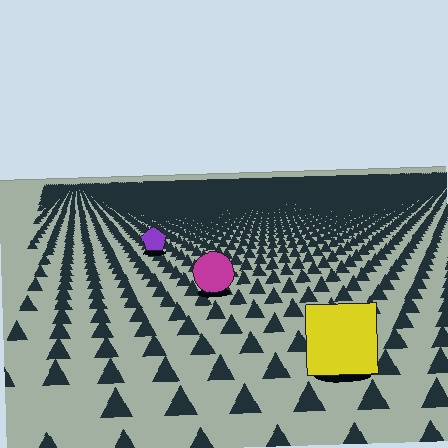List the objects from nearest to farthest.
From nearest to farthest: the yellow square, the magenta circle, the purple pentagon.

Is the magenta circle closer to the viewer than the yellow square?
No. The yellow square is closer — you can tell from the texture gradient: the ground texture is coarser near it.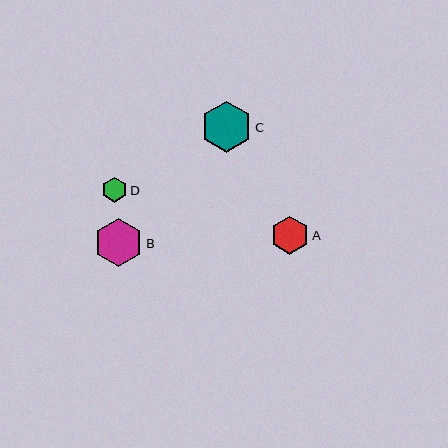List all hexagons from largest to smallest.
From largest to smallest: C, B, A, D.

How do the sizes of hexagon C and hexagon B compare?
Hexagon C and hexagon B are approximately the same size.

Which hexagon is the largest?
Hexagon C is the largest with a size of approximately 51 pixels.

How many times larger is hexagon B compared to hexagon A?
Hexagon B is approximately 1.3 times the size of hexagon A.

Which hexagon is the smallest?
Hexagon D is the smallest with a size of approximately 25 pixels.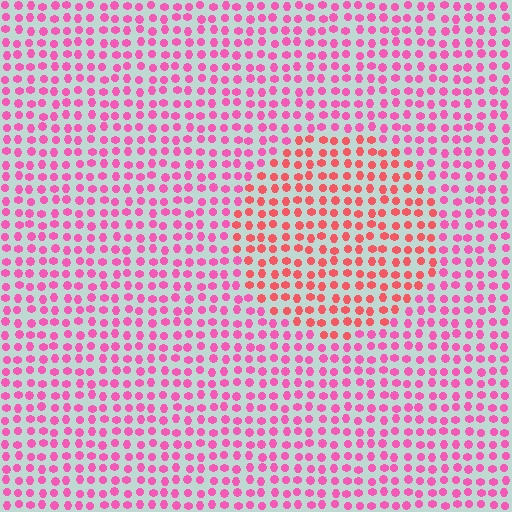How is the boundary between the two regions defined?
The boundary is defined purely by a slight shift in hue (about 32 degrees). Spacing, size, and orientation are identical on both sides.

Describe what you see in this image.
The image is filled with small pink elements in a uniform arrangement. A circle-shaped region is visible where the elements are tinted to a slightly different hue, forming a subtle color boundary.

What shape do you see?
I see a circle.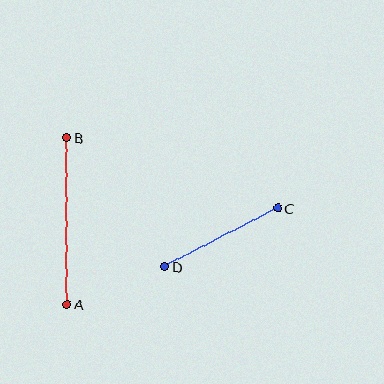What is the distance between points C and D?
The distance is approximately 127 pixels.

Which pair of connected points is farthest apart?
Points A and B are farthest apart.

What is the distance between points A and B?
The distance is approximately 166 pixels.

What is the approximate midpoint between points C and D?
The midpoint is at approximately (221, 237) pixels.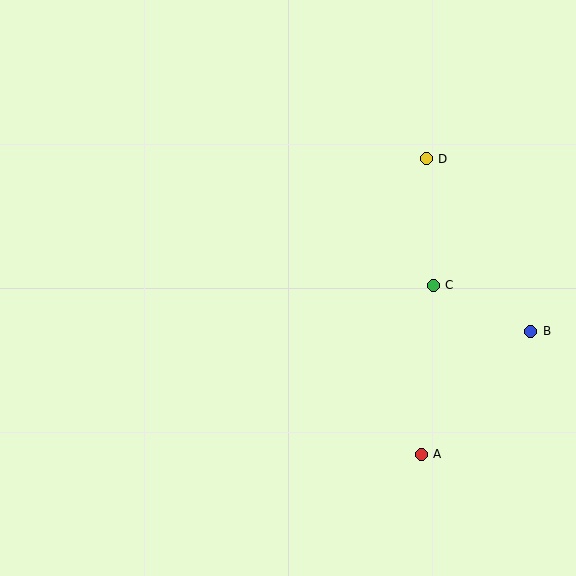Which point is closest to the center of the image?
Point C at (433, 285) is closest to the center.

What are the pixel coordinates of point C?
Point C is at (433, 285).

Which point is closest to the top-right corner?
Point D is closest to the top-right corner.